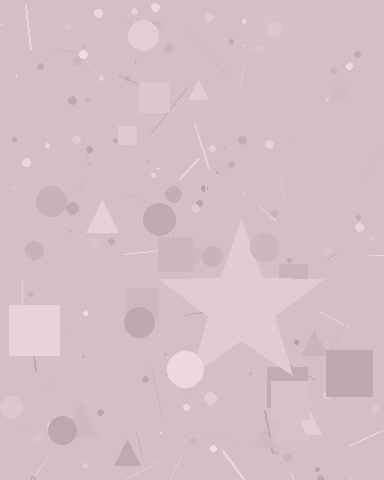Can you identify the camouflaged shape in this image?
The camouflaged shape is a star.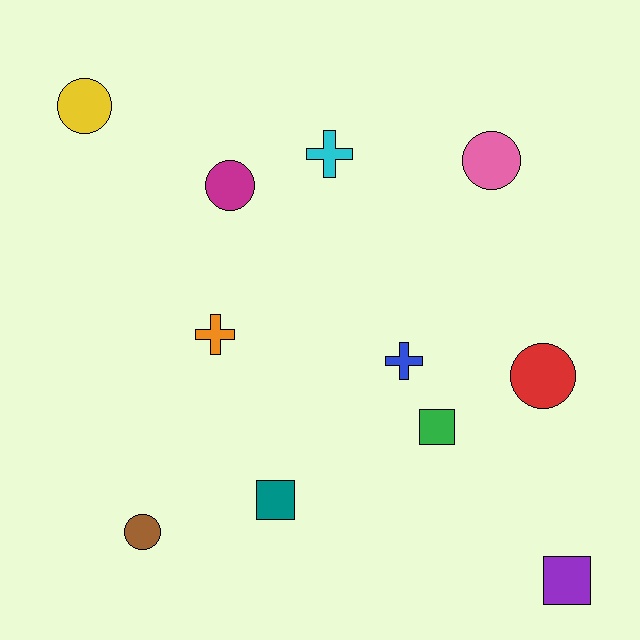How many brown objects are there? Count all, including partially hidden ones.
There is 1 brown object.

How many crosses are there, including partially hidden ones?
There are 3 crosses.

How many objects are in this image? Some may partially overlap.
There are 11 objects.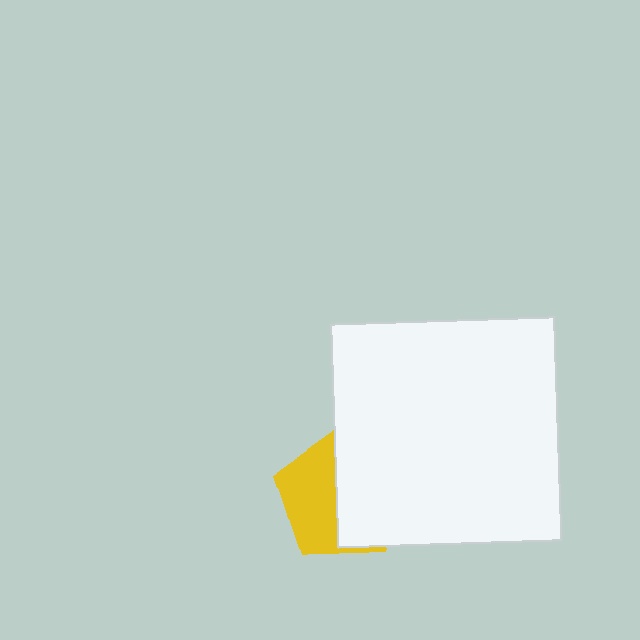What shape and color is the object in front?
The object in front is a white square.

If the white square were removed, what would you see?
You would see the complete yellow pentagon.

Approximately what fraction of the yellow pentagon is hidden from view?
Roughly 55% of the yellow pentagon is hidden behind the white square.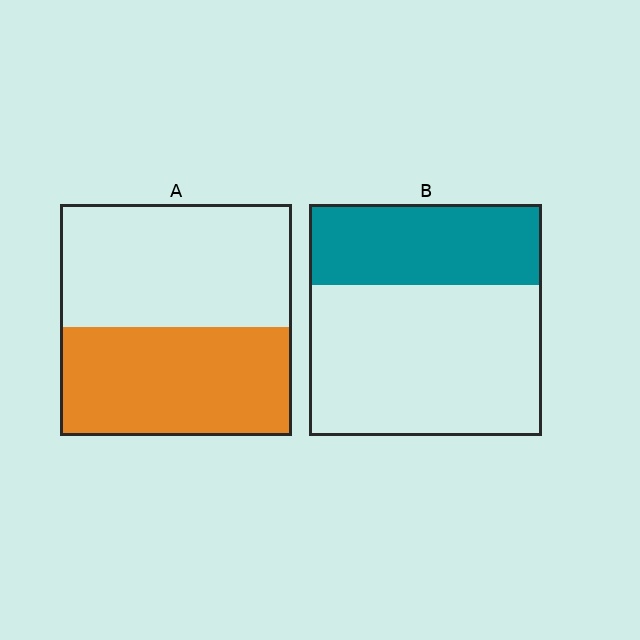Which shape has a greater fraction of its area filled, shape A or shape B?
Shape A.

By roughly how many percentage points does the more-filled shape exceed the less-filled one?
By roughly 10 percentage points (A over B).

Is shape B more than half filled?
No.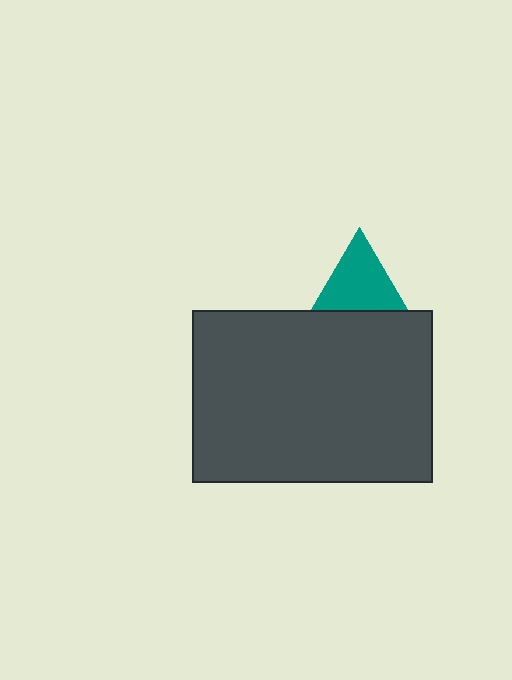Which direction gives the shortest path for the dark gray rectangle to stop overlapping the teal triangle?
Moving down gives the shortest separation.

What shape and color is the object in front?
The object in front is a dark gray rectangle.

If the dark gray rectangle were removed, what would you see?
You would see the complete teal triangle.